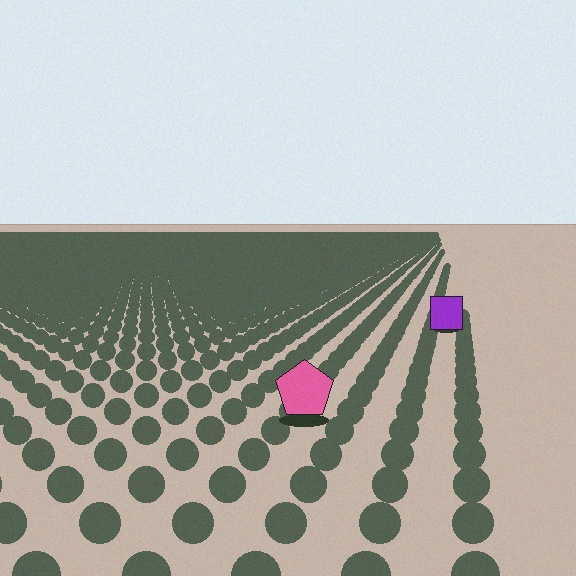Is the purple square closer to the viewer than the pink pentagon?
No. The pink pentagon is closer — you can tell from the texture gradient: the ground texture is coarser near it.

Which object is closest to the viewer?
The pink pentagon is closest. The texture marks near it are larger and more spread out.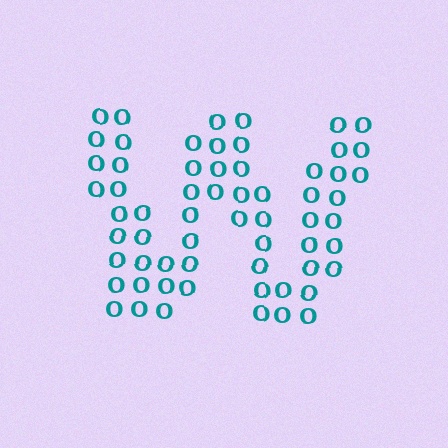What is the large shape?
The large shape is the letter W.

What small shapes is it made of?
It is made of small letter O's.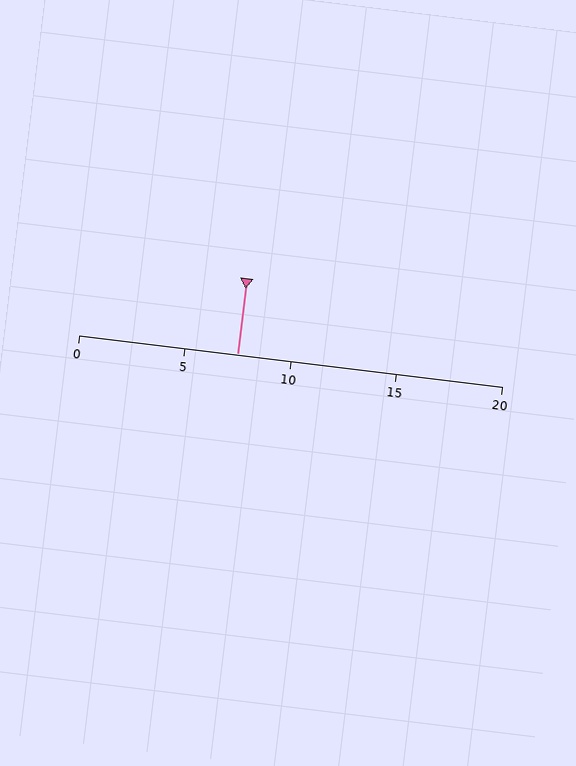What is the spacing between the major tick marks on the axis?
The major ticks are spaced 5 apart.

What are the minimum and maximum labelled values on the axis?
The axis runs from 0 to 20.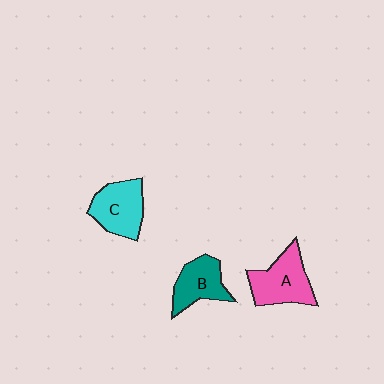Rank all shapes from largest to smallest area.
From largest to smallest: A (pink), C (cyan), B (teal).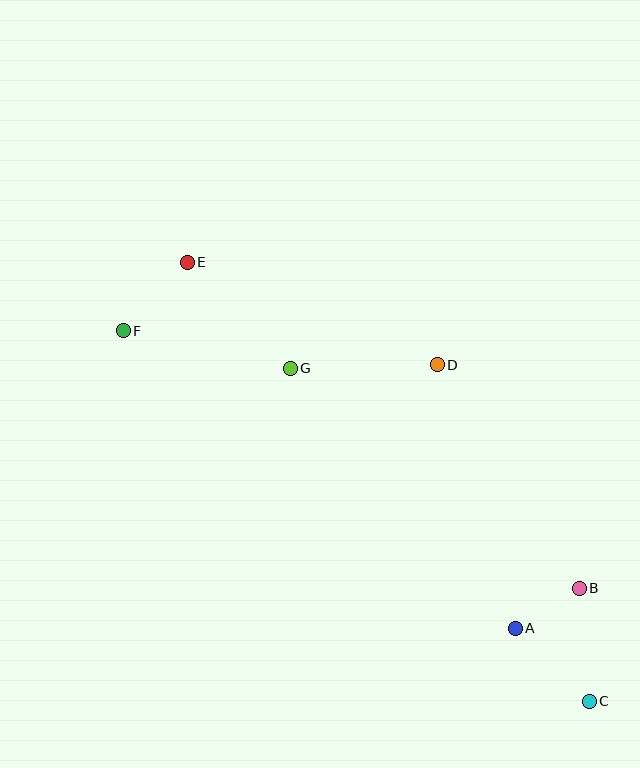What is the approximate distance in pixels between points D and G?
The distance between D and G is approximately 147 pixels.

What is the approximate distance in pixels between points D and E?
The distance between D and E is approximately 270 pixels.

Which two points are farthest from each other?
Points C and F are farthest from each other.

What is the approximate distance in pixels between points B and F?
The distance between B and F is approximately 524 pixels.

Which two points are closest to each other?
Points A and B are closest to each other.